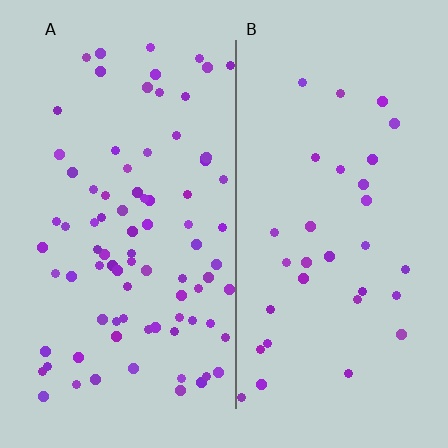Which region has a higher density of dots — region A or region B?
A (the left).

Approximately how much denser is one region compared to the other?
Approximately 2.5× — region A over region B.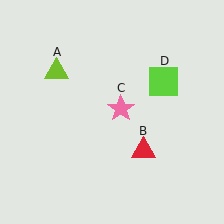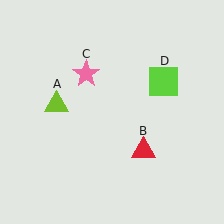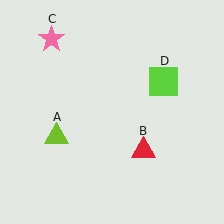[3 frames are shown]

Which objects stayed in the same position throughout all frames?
Red triangle (object B) and lime square (object D) remained stationary.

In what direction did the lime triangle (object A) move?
The lime triangle (object A) moved down.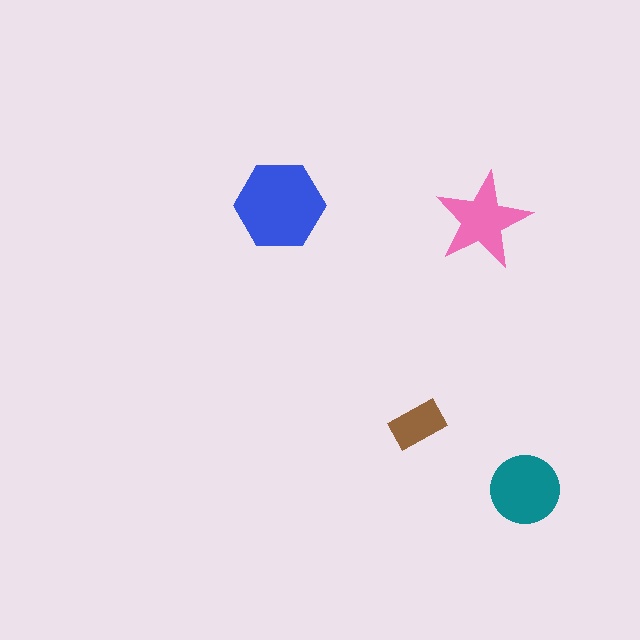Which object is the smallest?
The brown rectangle.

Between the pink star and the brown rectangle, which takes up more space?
The pink star.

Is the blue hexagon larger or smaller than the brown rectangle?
Larger.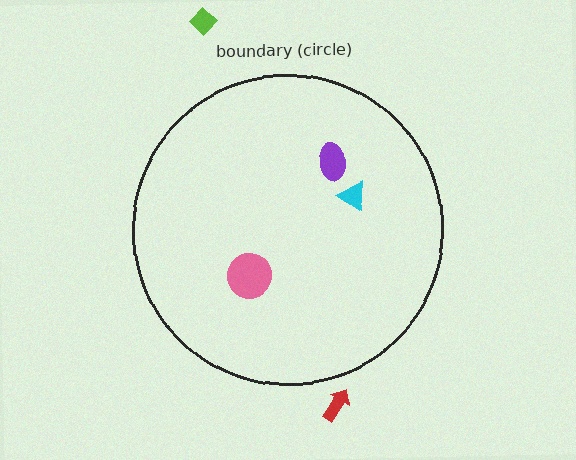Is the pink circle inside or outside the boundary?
Inside.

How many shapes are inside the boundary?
3 inside, 2 outside.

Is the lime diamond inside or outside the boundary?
Outside.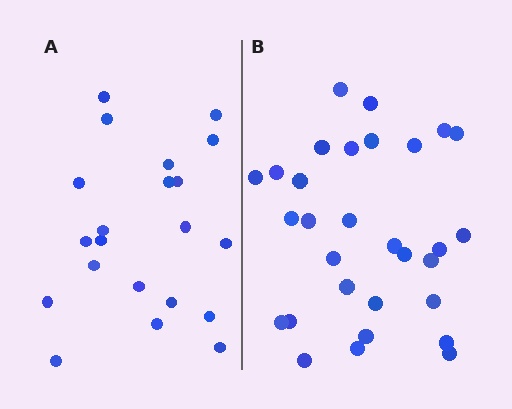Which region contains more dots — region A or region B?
Region B (the right region) has more dots.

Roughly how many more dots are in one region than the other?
Region B has roughly 8 or so more dots than region A.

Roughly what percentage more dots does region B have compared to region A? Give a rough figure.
About 45% more.